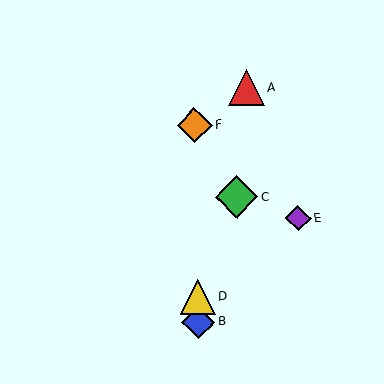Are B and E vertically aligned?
No, B is at x≈198 and E is at x≈298.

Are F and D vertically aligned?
Yes, both are at x≈195.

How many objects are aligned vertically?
3 objects (B, D, F) are aligned vertically.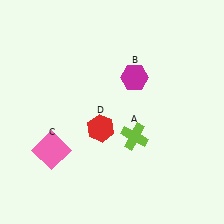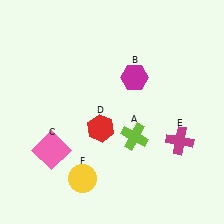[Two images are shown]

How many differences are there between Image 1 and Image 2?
There are 2 differences between the two images.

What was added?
A magenta cross (E), a yellow circle (F) were added in Image 2.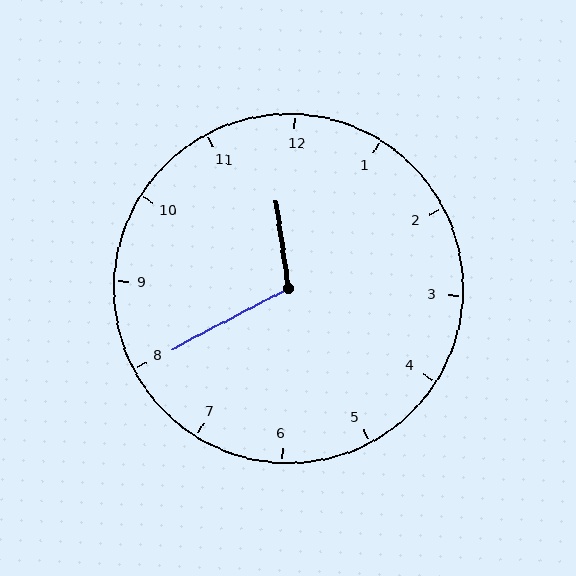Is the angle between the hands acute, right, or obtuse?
It is obtuse.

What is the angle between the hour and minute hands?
Approximately 110 degrees.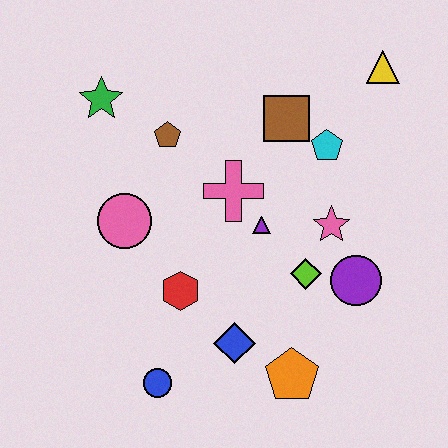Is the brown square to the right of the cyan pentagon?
No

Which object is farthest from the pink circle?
The yellow triangle is farthest from the pink circle.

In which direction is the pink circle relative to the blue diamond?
The pink circle is above the blue diamond.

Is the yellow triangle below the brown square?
No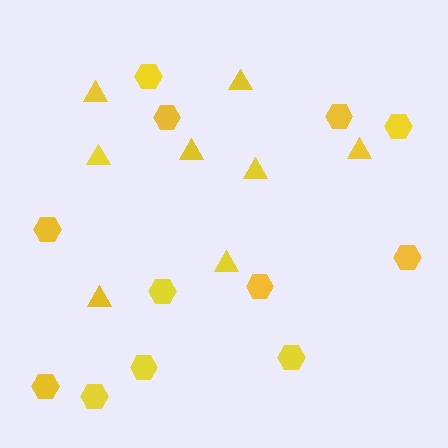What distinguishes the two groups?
There are 2 groups: one group of triangles (8) and one group of hexagons (12).